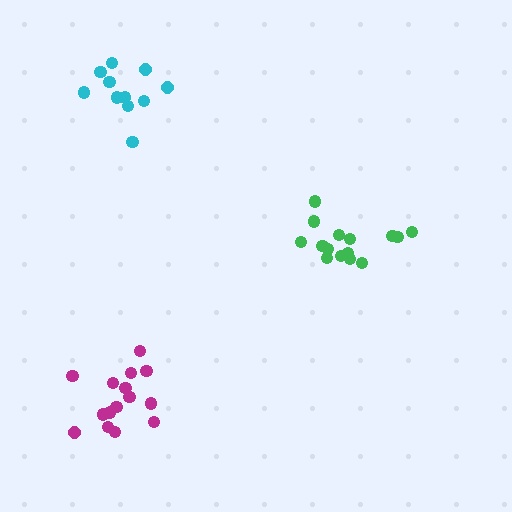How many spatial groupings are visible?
There are 3 spatial groupings.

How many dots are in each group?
Group 1: 15 dots, Group 2: 11 dots, Group 3: 15 dots (41 total).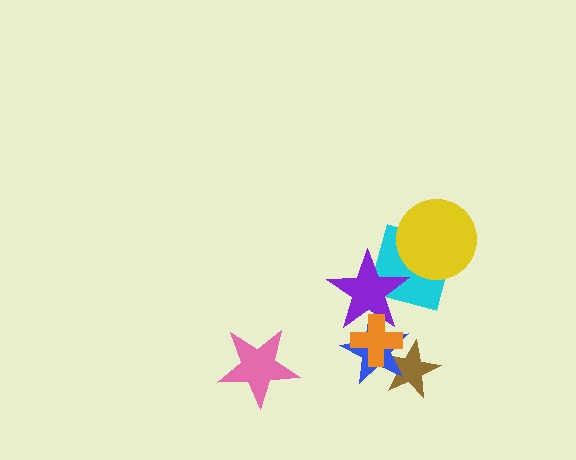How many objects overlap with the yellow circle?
1 object overlaps with the yellow circle.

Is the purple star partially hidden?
Yes, it is partially covered by another shape.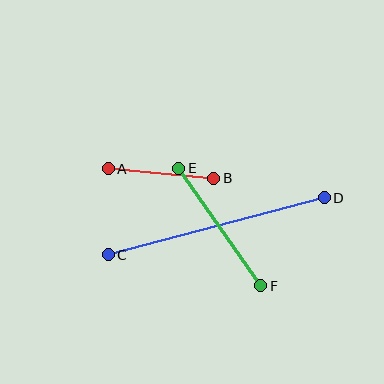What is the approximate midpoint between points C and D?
The midpoint is at approximately (216, 226) pixels.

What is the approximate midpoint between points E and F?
The midpoint is at approximately (220, 227) pixels.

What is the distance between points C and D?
The distance is approximately 223 pixels.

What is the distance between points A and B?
The distance is approximately 106 pixels.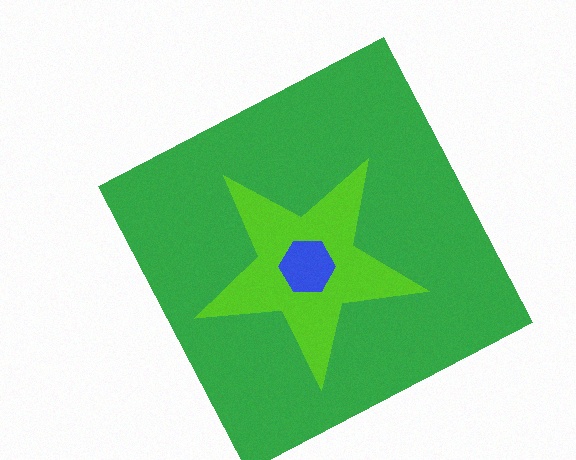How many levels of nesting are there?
3.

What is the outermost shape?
The green square.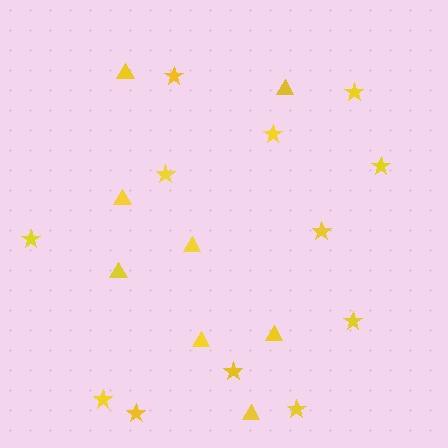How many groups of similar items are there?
There are 2 groups: one group of triangles (8) and one group of stars (12).